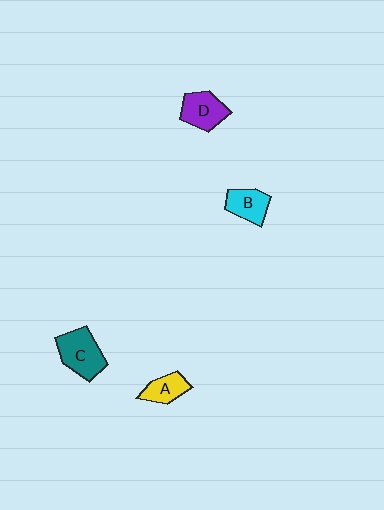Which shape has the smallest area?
Shape A (yellow).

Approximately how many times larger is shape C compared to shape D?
Approximately 1.2 times.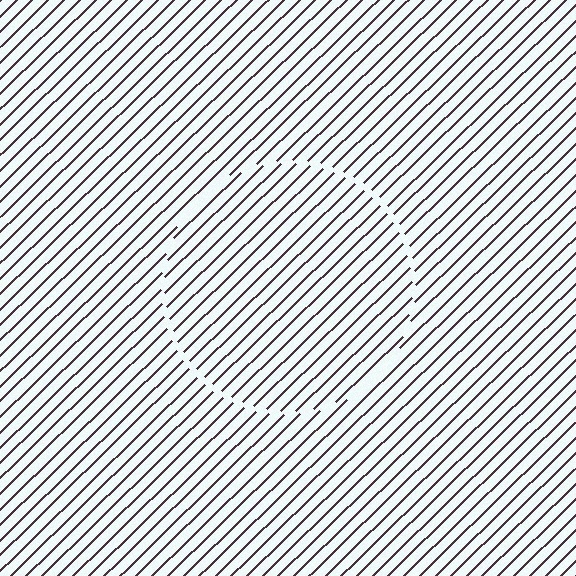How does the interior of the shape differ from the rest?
The interior of the shape contains the same grating, shifted by half a period — the contour is defined by the phase discontinuity where line-ends from the inner and outer gratings abut.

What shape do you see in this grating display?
An illusory circle. The interior of the shape contains the same grating, shifted by half a period — the contour is defined by the phase discontinuity where line-ends from the inner and outer gratings abut.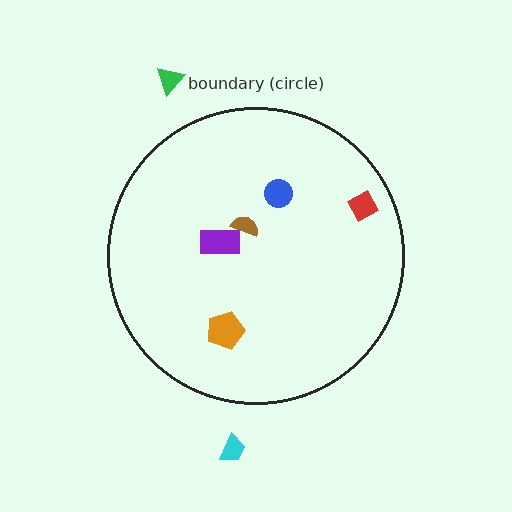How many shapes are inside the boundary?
5 inside, 2 outside.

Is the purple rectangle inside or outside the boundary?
Inside.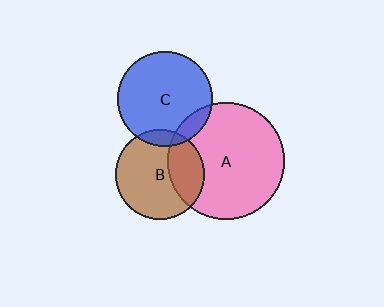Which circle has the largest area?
Circle A (pink).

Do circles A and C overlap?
Yes.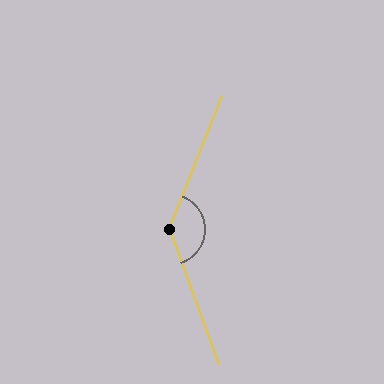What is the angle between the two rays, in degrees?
Approximately 138 degrees.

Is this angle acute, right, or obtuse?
It is obtuse.